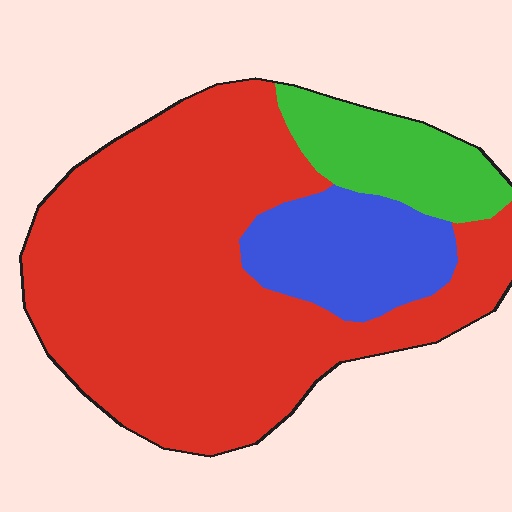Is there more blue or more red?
Red.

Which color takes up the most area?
Red, at roughly 70%.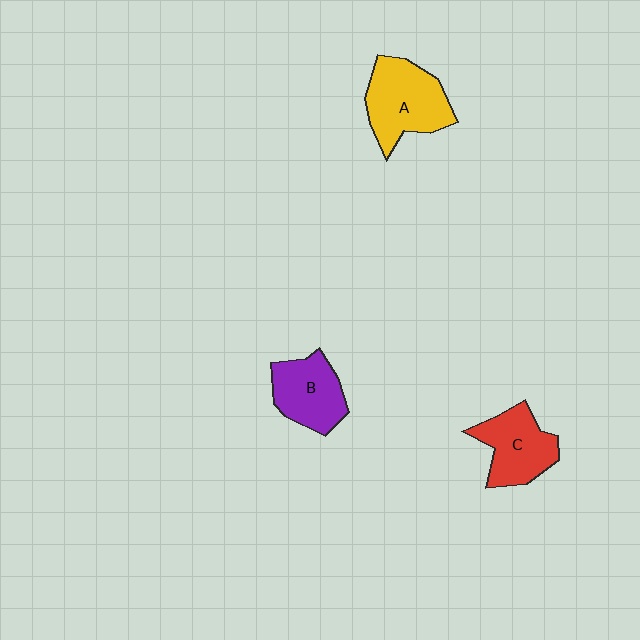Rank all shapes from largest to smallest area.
From largest to smallest: A (yellow), C (red), B (purple).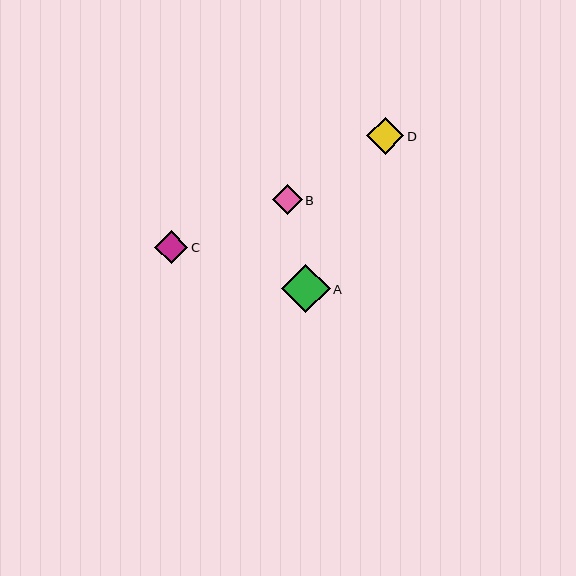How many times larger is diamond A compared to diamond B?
Diamond A is approximately 1.6 times the size of diamond B.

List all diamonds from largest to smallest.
From largest to smallest: A, D, C, B.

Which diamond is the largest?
Diamond A is the largest with a size of approximately 49 pixels.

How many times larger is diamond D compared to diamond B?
Diamond D is approximately 1.2 times the size of diamond B.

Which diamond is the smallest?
Diamond B is the smallest with a size of approximately 30 pixels.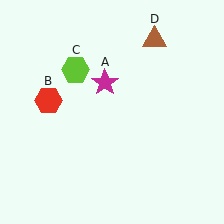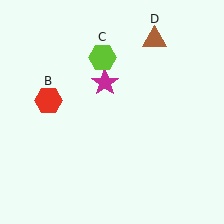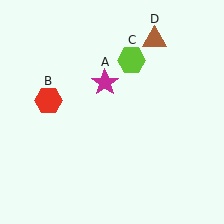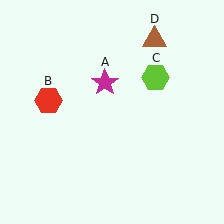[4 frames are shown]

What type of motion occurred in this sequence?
The lime hexagon (object C) rotated clockwise around the center of the scene.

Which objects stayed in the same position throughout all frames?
Magenta star (object A) and red hexagon (object B) and brown triangle (object D) remained stationary.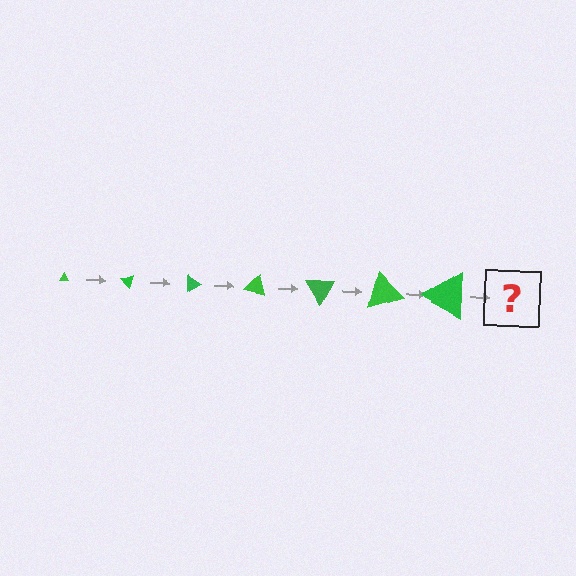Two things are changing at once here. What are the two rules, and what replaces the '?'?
The two rules are that the triangle grows larger each step and it rotates 45 degrees each step. The '?' should be a triangle, larger than the previous one and rotated 315 degrees from the start.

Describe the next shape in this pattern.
It should be a triangle, larger than the previous one and rotated 315 degrees from the start.